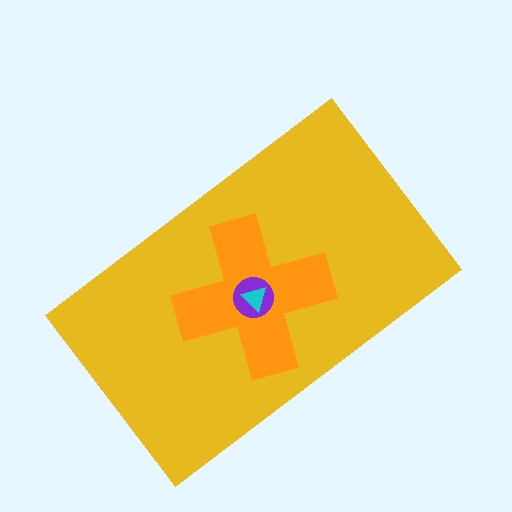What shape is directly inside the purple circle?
The cyan triangle.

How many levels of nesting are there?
4.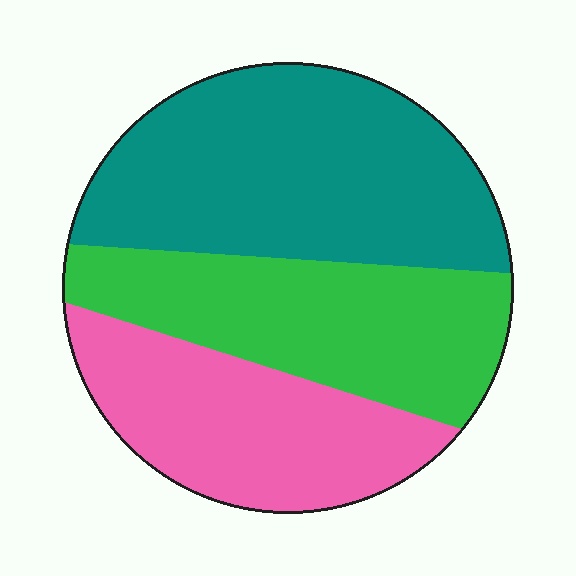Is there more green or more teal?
Teal.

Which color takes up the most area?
Teal, at roughly 40%.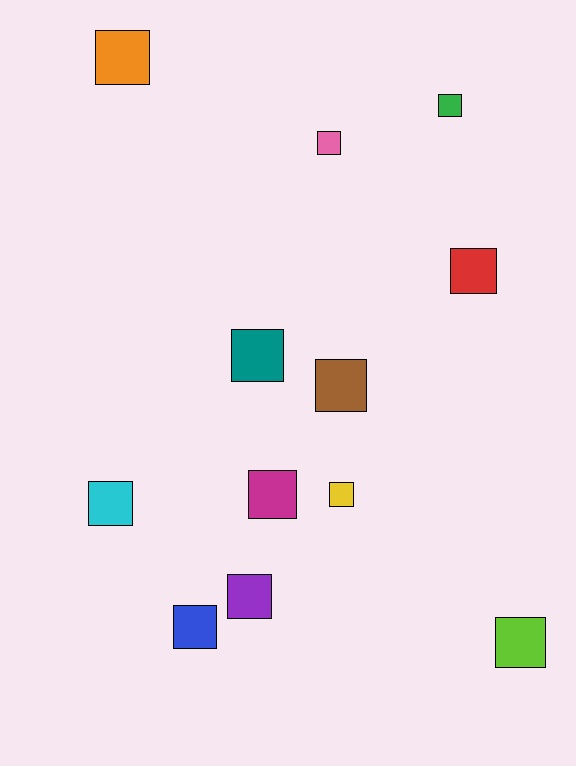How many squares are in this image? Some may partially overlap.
There are 12 squares.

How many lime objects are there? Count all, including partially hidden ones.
There is 1 lime object.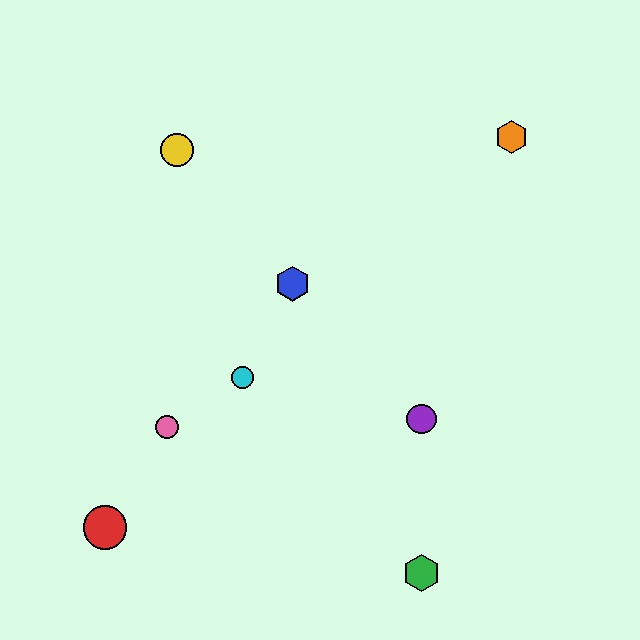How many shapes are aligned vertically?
2 shapes (the green hexagon, the purple circle) are aligned vertically.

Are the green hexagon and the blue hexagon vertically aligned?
No, the green hexagon is at x≈421 and the blue hexagon is at x≈292.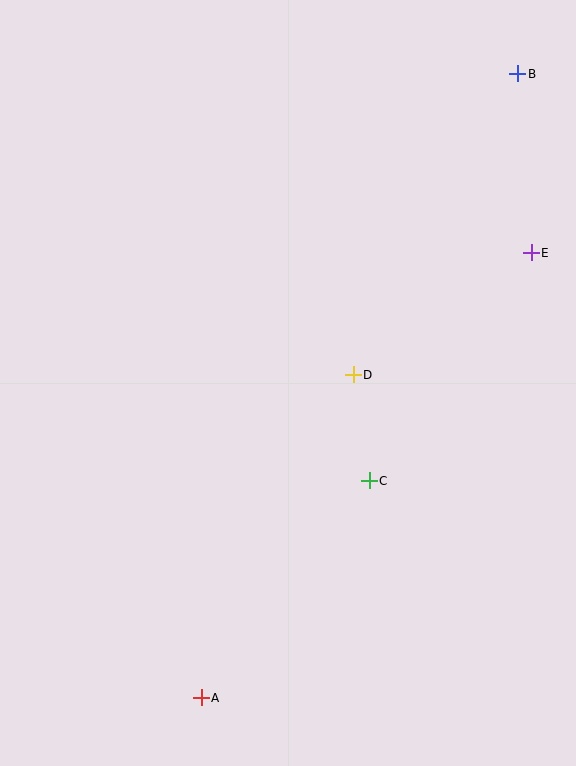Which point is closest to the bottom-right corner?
Point C is closest to the bottom-right corner.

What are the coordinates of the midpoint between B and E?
The midpoint between B and E is at (524, 163).